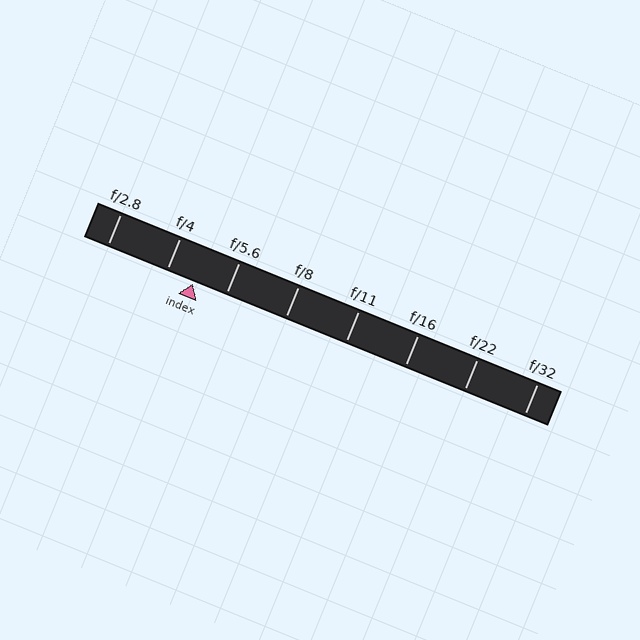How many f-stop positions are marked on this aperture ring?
There are 8 f-stop positions marked.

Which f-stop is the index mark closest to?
The index mark is closest to f/4.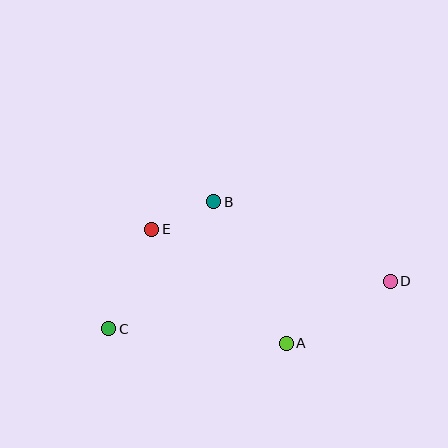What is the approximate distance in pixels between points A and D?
The distance between A and D is approximately 121 pixels.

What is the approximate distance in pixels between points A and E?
The distance between A and E is approximately 176 pixels.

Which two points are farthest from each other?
Points C and D are farthest from each other.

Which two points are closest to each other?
Points B and E are closest to each other.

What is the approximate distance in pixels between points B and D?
The distance between B and D is approximately 194 pixels.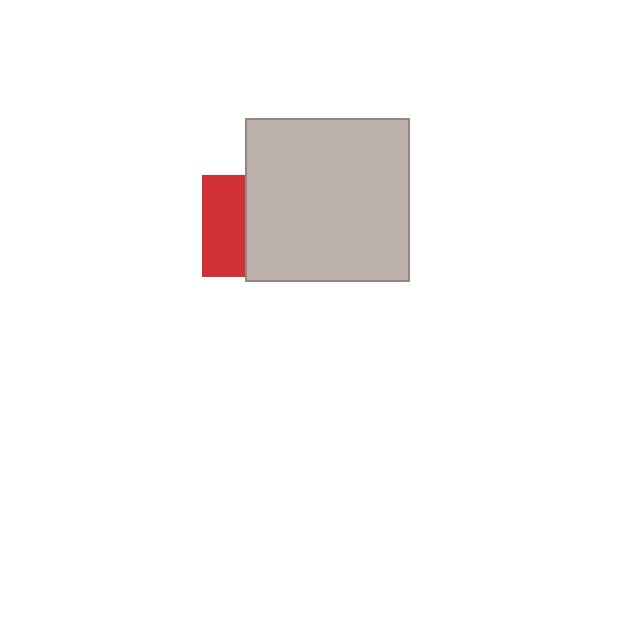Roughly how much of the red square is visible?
A small part of it is visible (roughly 43%).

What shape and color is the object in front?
The object in front is a light gray square.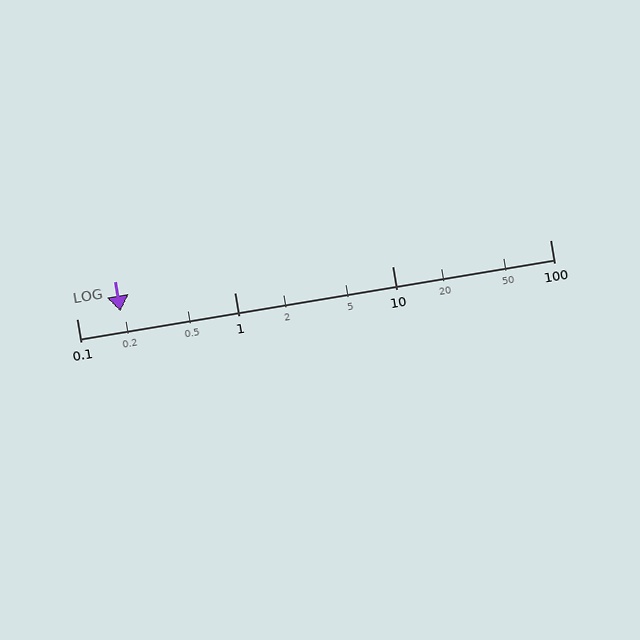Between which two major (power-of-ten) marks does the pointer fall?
The pointer is between 0.1 and 1.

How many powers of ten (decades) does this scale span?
The scale spans 3 decades, from 0.1 to 100.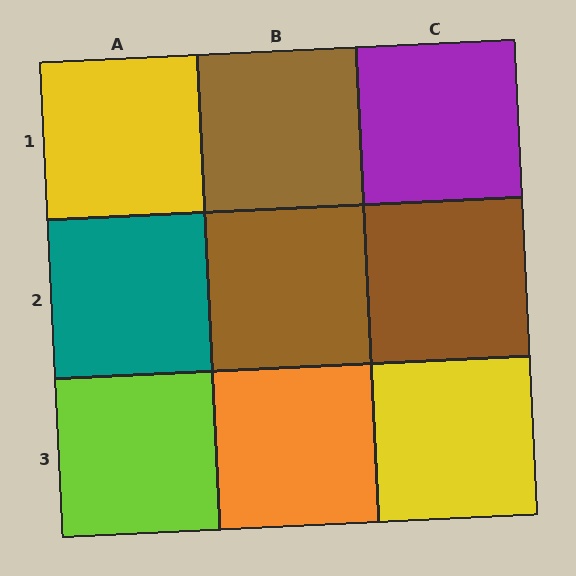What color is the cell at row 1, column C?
Purple.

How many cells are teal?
1 cell is teal.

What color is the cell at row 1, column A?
Yellow.